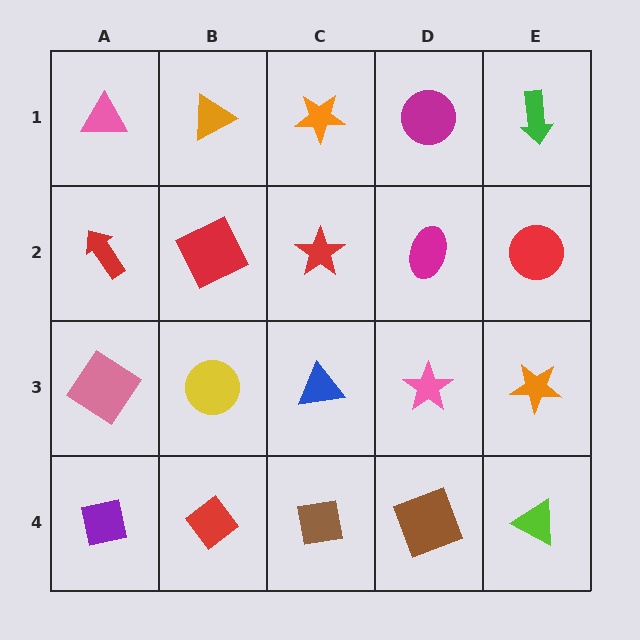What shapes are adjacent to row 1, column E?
A red circle (row 2, column E), a magenta circle (row 1, column D).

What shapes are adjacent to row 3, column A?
A red arrow (row 2, column A), a purple square (row 4, column A), a yellow circle (row 3, column B).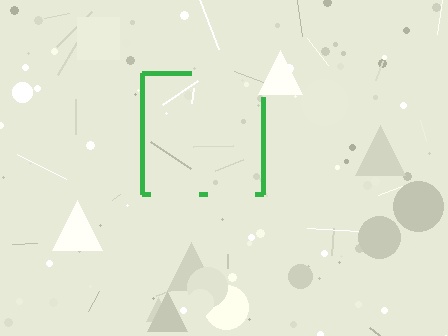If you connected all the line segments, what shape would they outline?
They would outline a square.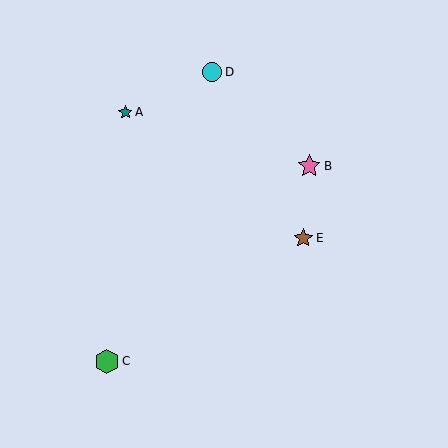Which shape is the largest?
The green hexagon (labeled C) is the largest.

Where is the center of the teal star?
The center of the teal star is at (125, 112).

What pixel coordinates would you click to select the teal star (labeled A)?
Click at (125, 112) to select the teal star A.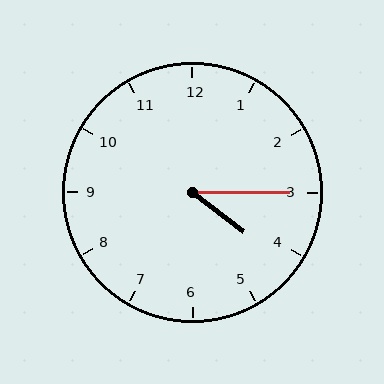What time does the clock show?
4:15.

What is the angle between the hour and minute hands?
Approximately 38 degrees.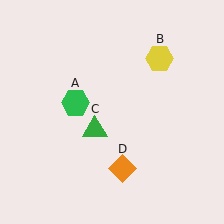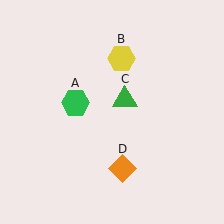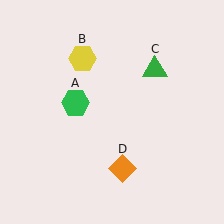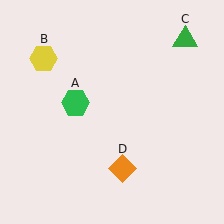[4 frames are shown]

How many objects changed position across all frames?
2 objects changed position: yellow hexagon (object B), green triangle (object C).